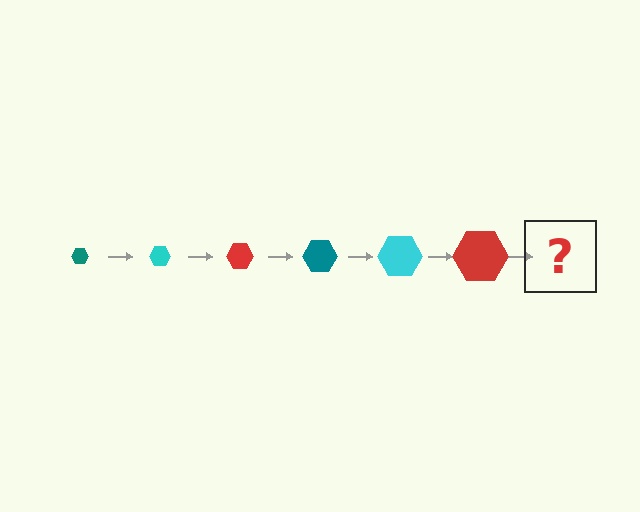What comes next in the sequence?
The next element should be a teal hexagon, larger than the previous one.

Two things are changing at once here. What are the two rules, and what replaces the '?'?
The two rules are that the hexagon grows larger each step and the color cycles through teal, cyan, and red. The '?' should be a teal hexagon, larger than the previous one.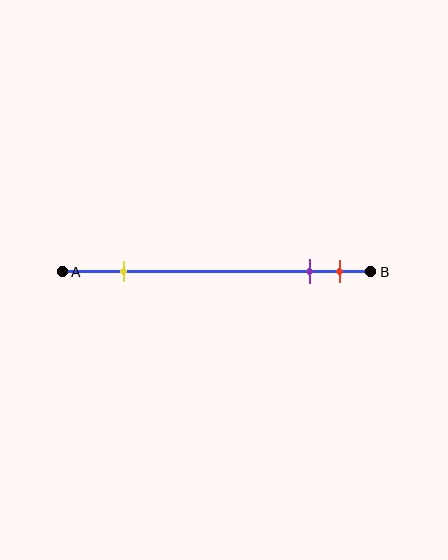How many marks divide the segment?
There are 3 marks dividing the segment.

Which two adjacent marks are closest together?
The purple and red marks are the closest adjacent pair.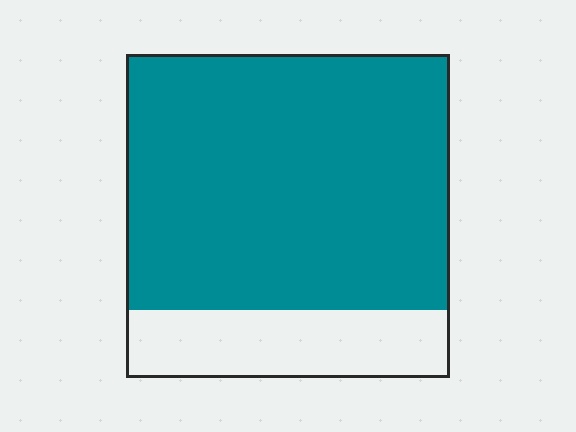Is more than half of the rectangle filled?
Yes.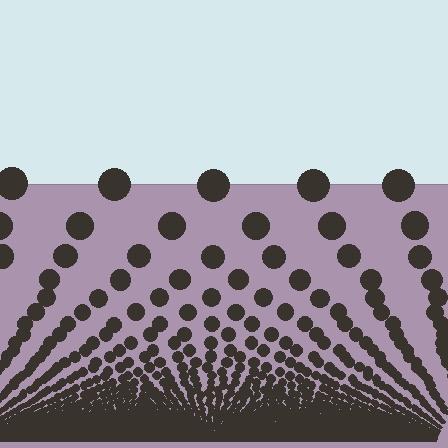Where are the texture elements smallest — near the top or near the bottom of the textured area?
Near the bottom.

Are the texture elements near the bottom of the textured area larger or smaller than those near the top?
Smaller. The gradient is inverted — elements near the bottom are smaller and denser.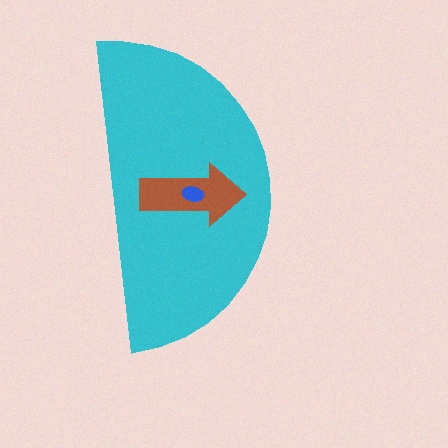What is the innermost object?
The blue ellipse.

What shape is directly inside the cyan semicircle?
The brown arrow.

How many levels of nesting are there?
3.